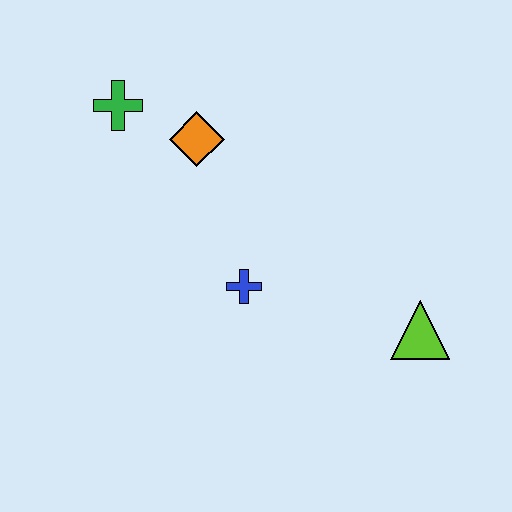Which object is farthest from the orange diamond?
The lime triangle is farthest from the orange diamond.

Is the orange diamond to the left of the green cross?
No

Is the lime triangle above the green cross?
No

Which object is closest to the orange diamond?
The green cross is closest to the orange diamond.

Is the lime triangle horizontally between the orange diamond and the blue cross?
No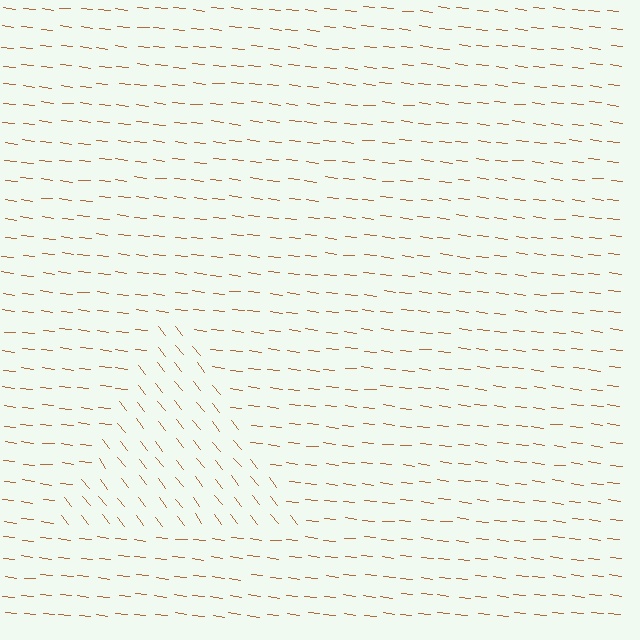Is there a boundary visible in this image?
Yes, there is a texture boundary formed by a change in line orientation.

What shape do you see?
I see a triangle.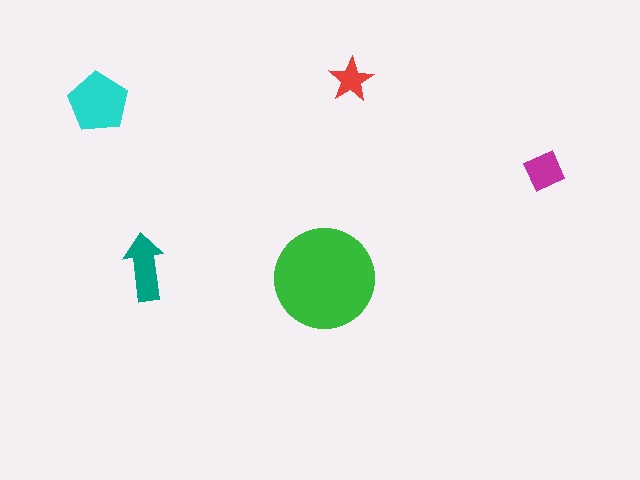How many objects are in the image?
There are 5 objects in the image.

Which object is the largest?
The green circle.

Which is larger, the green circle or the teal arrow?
The green circle.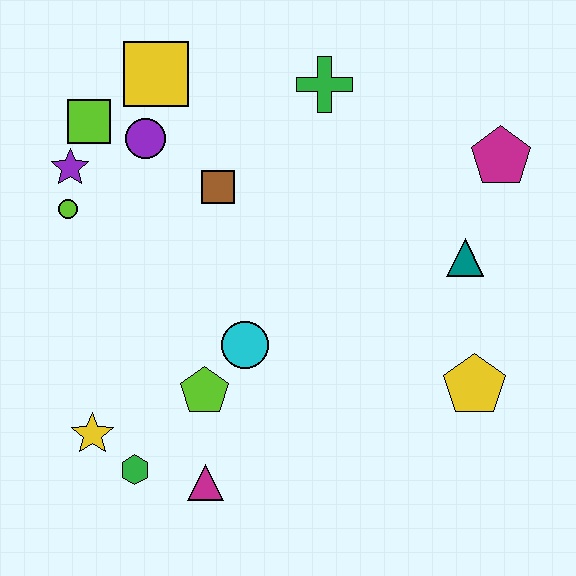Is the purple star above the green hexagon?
Yes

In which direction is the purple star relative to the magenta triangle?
The purple star is above the magenta triangle.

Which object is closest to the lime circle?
The purple star is closest to the lime circle.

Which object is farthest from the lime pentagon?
The magenta pentagon is farthest from the lime pentagon.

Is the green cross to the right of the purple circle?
Yes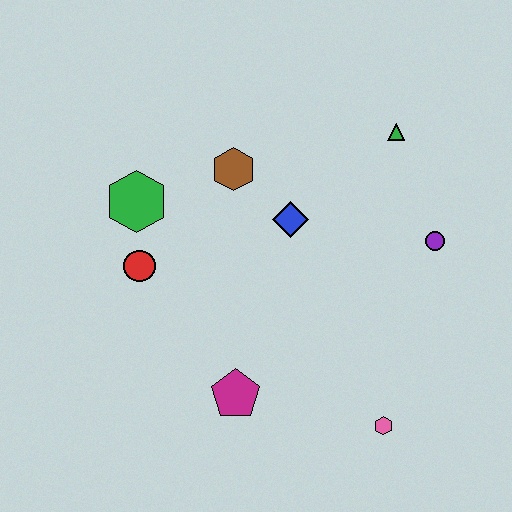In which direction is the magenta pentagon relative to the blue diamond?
The magenta pentagon is below the blue diamond.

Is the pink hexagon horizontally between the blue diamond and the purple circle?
Yes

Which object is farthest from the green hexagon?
The pink hexagon is farthest from the green hexagon.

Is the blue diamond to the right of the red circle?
Yes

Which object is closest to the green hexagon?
The red circle is closest to the green hexagon.